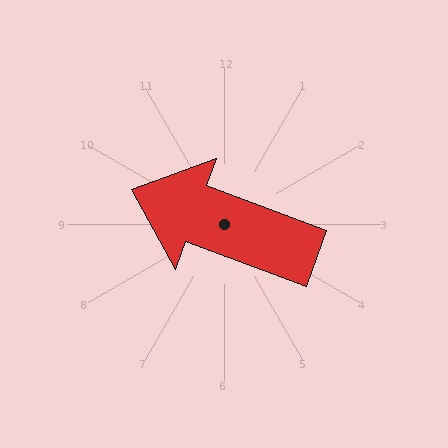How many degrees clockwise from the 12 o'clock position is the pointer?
Approximately 290 degrees.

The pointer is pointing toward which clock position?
Roughly 10 o'clock.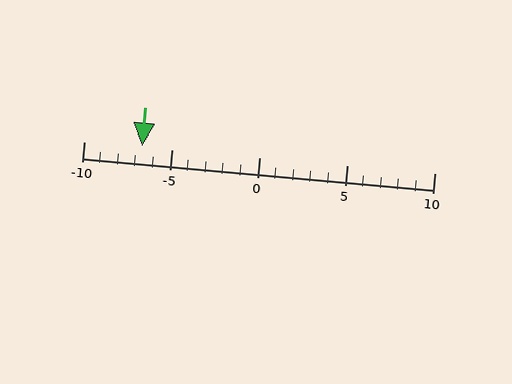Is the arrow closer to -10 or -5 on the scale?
The arrow is closer to -5.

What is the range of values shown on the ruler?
The ruler shows values from -10 to 10.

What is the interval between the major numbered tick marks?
The major tick marks are spaced 5 units apart.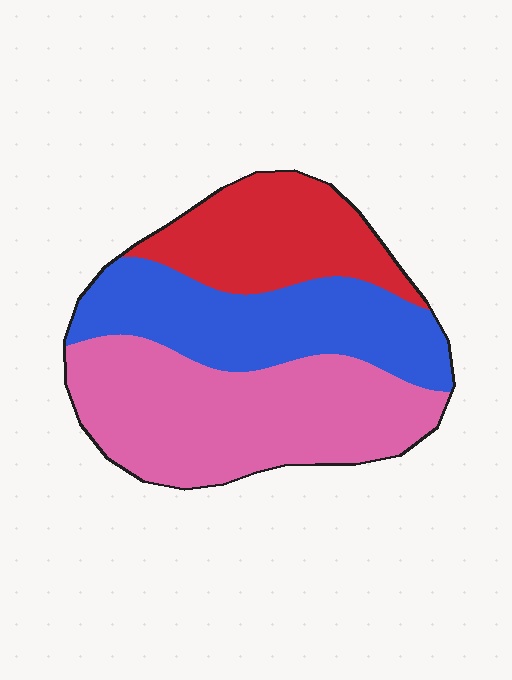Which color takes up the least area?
Red, at roughly 25%.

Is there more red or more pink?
Pink.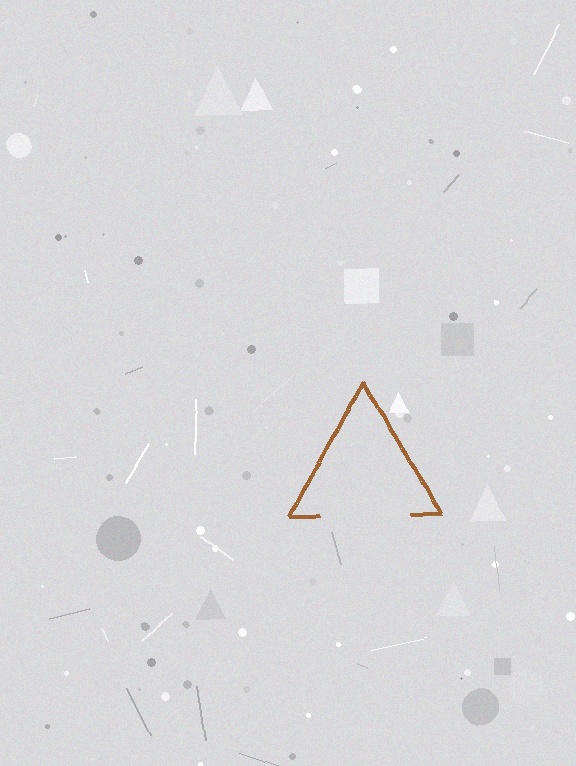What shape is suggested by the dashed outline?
The dashed outline suggests a triangle.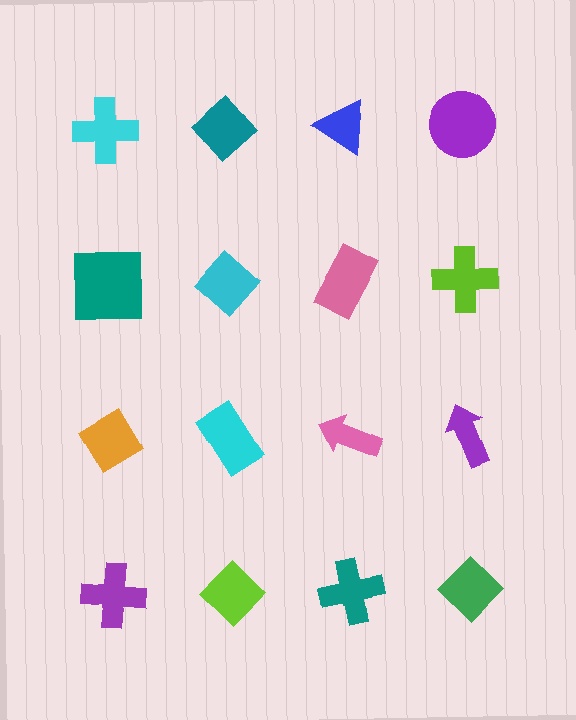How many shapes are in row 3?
4 shapes.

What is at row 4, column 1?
A purple cross.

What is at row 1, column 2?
A teal diamond.